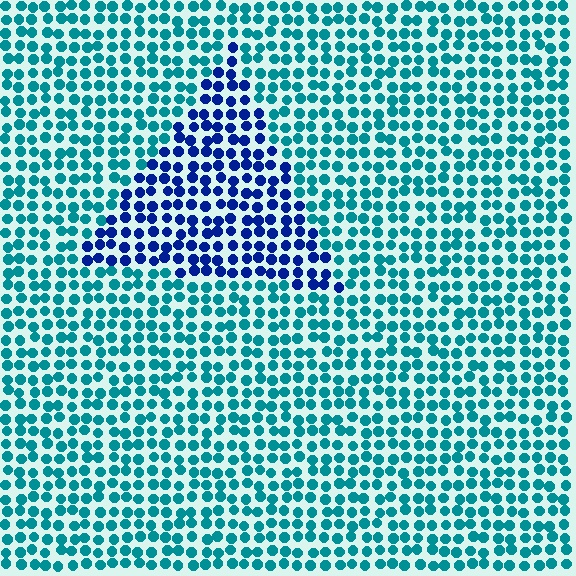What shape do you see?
I see a triangle.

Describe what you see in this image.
The image is filled with small teal elements in a uniform arrangement. A triangle-shaped region is visible where the elements are tinted to a slightly different hue, forming a subtle color boundary.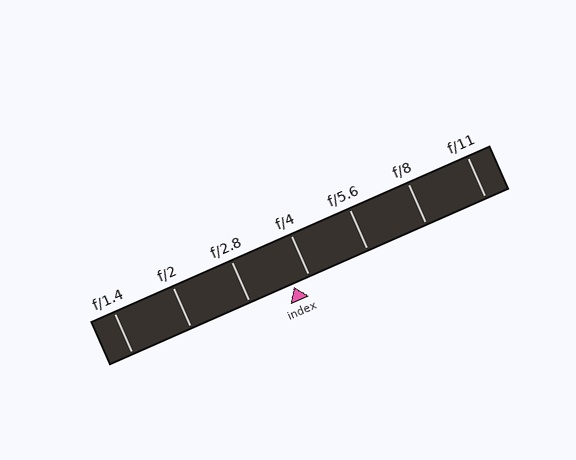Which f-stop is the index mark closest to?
The index mark is closest to f/4.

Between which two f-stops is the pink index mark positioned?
The index mark is between f/2.8 and f/4.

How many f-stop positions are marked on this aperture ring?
There are 7 f-stop positions marked.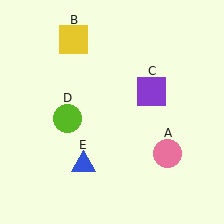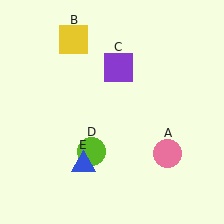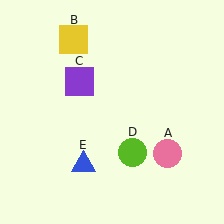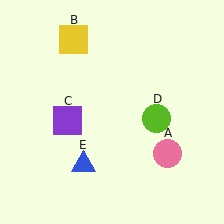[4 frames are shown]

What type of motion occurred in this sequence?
The purple square (object C), lime circle (object D) rotated counterclockwise around the center of the scene.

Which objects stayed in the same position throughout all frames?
Pink circle (object A) and yellow square (object B) and blue triangle (object E) remained stationary.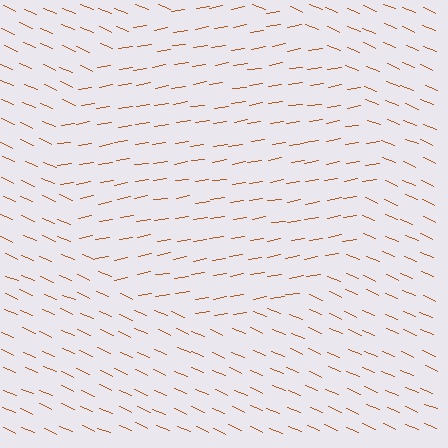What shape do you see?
I see a circle.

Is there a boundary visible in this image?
Yes, there is a texture boundary formed by a change in line orientation.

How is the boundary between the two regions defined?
The boundary is defined purely by a change in line orientation (approximately 32 degrees difference). All lines are the same color and thickness.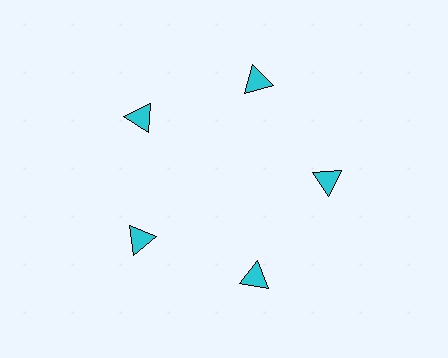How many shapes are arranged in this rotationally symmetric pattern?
There are 5 shapes, arranged in 5 groups of 1.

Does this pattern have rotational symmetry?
Yes, this pattern has 5-fold rotational symmetry. It looks the same after rotating 72 degrees around the center.